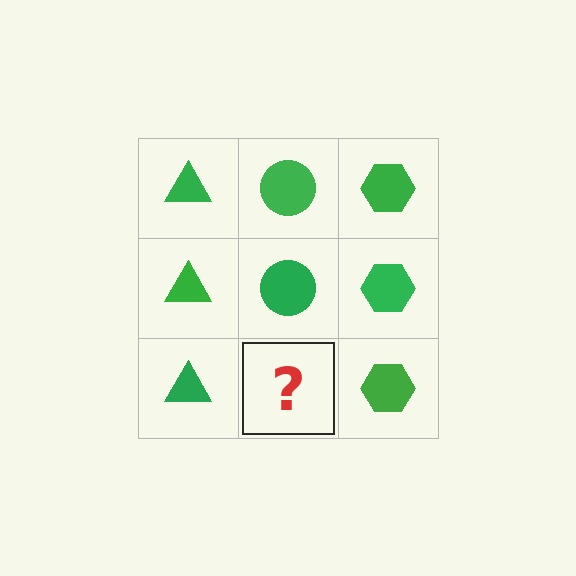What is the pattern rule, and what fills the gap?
The rule is that each column has a consistent shape. The gap should be filled with a green circle.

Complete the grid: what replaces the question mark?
The question mark should be replaced with a green circle.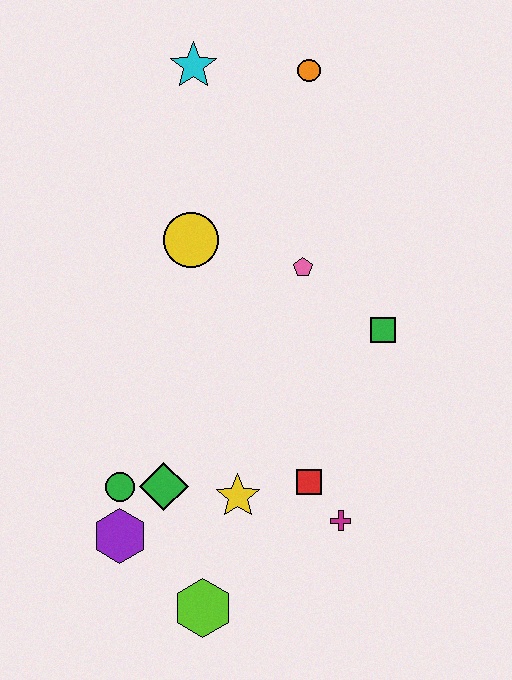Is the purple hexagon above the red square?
No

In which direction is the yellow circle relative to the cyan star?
The yellow circle is below the cyan star.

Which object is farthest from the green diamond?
The orange circle is farthest from the green diamond.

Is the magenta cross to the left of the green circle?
No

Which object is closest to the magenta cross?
The red square is closest to the magenta cross.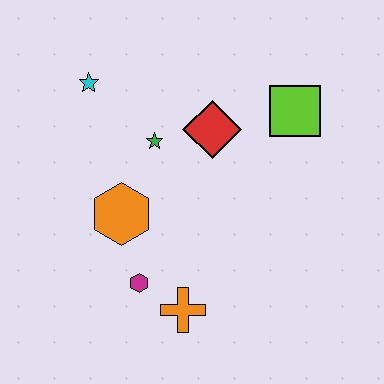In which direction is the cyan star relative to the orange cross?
The cyan star is above the orange cross.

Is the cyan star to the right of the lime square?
No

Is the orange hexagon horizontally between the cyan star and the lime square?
Yes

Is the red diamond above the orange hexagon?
Yes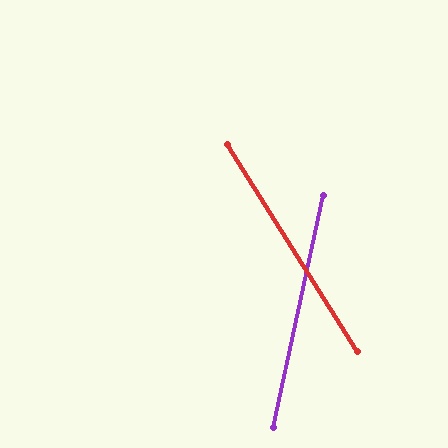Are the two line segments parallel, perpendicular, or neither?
Neither parallel nor perpendicular — they differ by about 44°.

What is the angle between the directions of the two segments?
Approximately 44 degrees.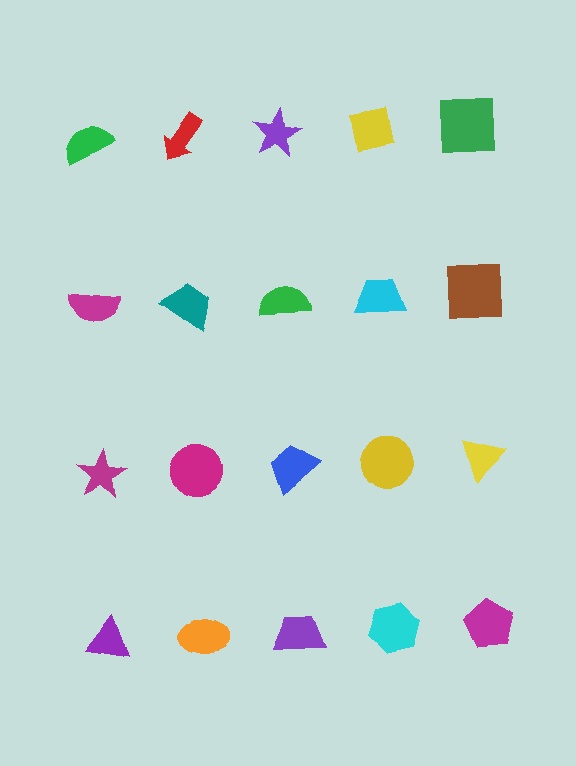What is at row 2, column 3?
A green semicircle.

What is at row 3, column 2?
A magenta circle.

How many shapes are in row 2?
5 shapes.